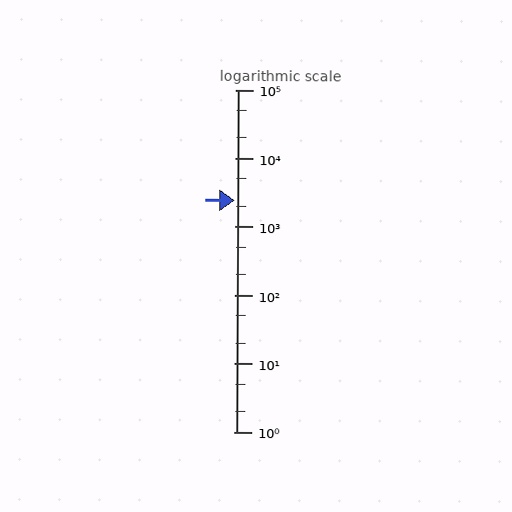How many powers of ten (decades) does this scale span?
The scale spans 5 decades, from 1 to 100000.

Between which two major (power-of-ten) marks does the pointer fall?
The pointer is between 1000 and 10000.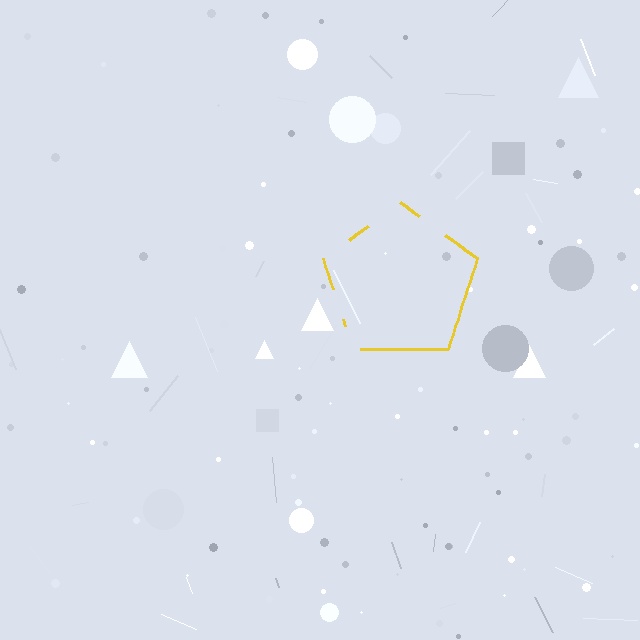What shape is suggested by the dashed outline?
The dashed outline suggests a pentagon.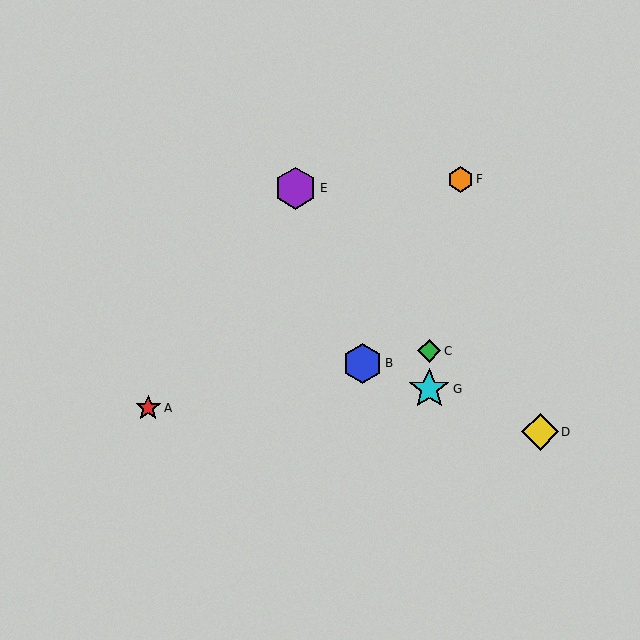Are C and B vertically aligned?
No, C is at x≈429 and B is at x≈362.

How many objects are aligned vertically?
2 objects (C, G) are aligned vertically.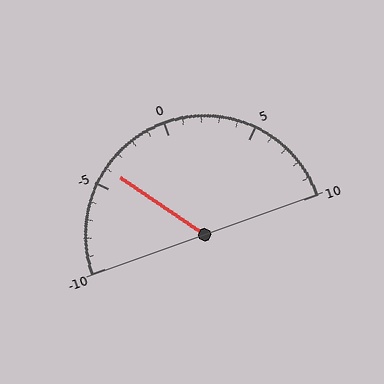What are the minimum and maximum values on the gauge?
The gauge ranges from -10 to 10.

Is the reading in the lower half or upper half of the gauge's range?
The reading is in the lower half of the range (-10 to 10).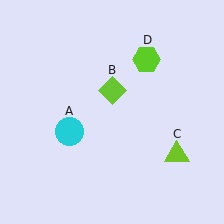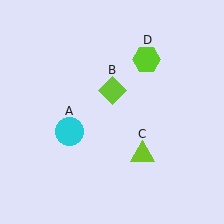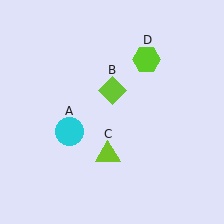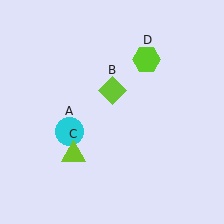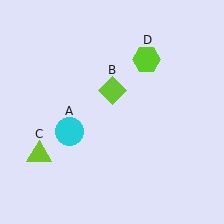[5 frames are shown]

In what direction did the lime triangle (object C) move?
The lime triangle (object C) moved left.